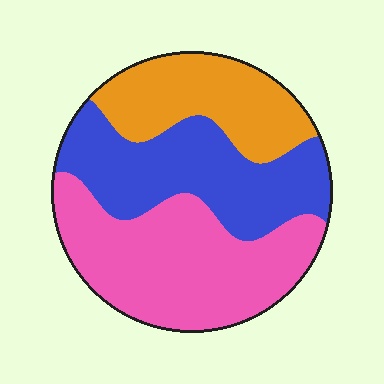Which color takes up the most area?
Pink, at roughly 40%.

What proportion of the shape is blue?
Blue covers 34% of the shape.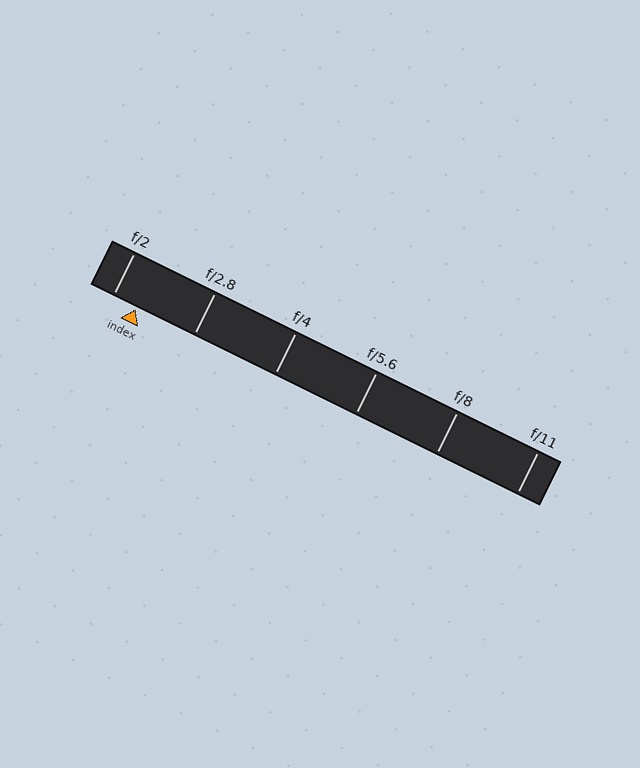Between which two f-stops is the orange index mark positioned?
The index mark is between f/2 and f/2.8.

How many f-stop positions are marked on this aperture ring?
There are 6 f-stop positions marked.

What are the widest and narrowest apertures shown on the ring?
The widest aperture shown is f/2 and the narrowest is f/11.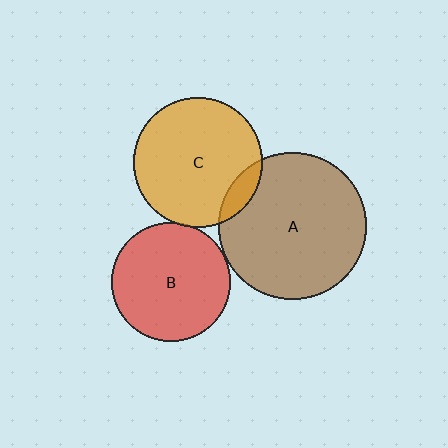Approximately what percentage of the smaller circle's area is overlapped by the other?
Approximately 10%.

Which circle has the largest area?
Circle A (brown).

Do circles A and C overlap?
Yes.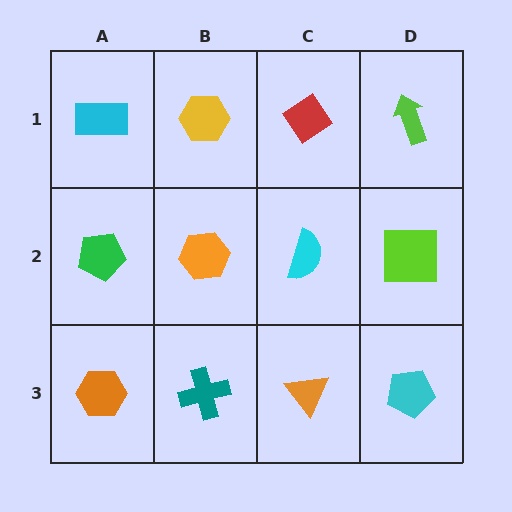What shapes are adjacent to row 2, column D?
A lime arrow (row 1, column D), a cyan pentagon (row 3, column D), a cyan semicircle (row 2, column C).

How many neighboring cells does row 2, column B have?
4.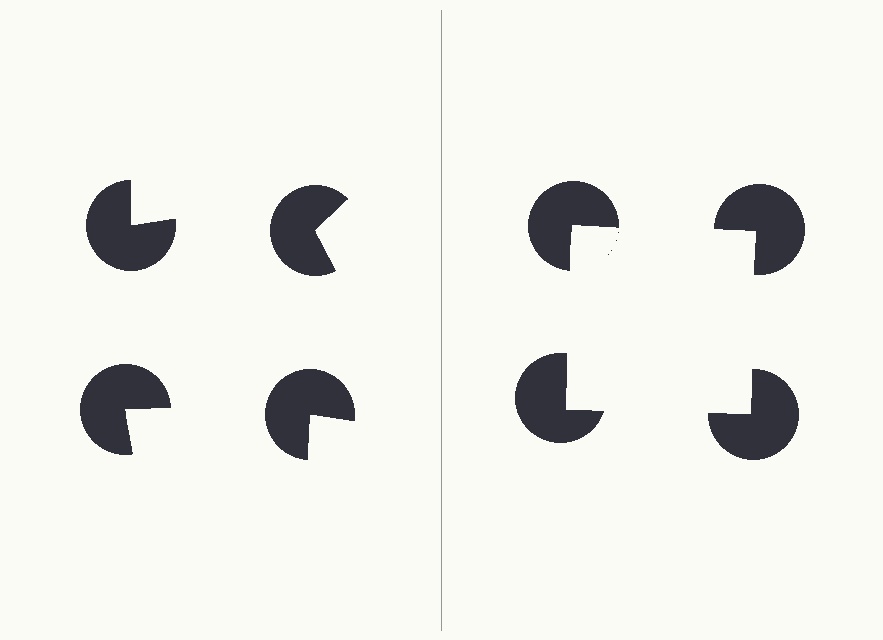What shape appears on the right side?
An illusory square.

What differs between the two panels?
The pac-man discs are positioned identically on both sides; only the wedge orientations differ. On the right they align to a square; on the left they are misaligned.